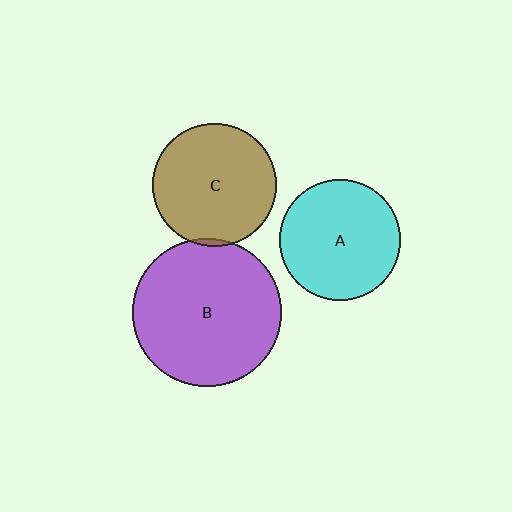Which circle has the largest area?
Circle B (purple).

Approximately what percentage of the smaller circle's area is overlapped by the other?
Approximately 5%.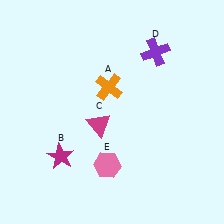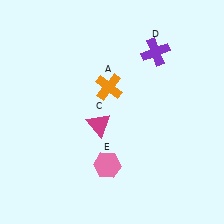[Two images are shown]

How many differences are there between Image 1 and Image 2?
There is 1 difference between the two images.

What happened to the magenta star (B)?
The magenta star (B) was removed in Image 2. It was in the bottom-left area of Image 1.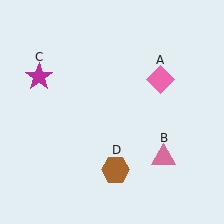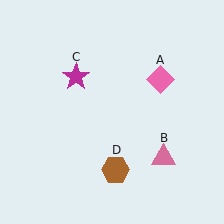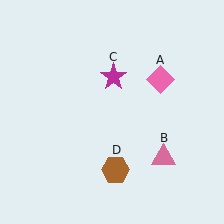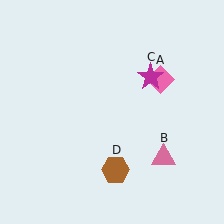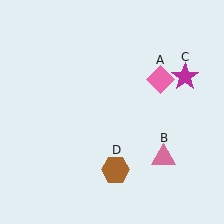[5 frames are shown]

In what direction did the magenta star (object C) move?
The magenta star (object C) moved right.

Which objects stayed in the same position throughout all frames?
Pink diamond (object A) and pink triangle (object B) and brown hexagon (object D) remained stationary.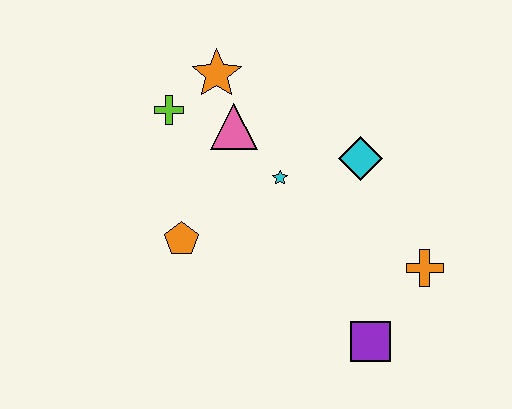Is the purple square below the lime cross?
Yes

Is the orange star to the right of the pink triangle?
No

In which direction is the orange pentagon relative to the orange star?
The orange pentagon is below the orange star.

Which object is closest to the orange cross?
The purple square is closest to the orange cross.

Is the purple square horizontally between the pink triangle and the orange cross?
Yes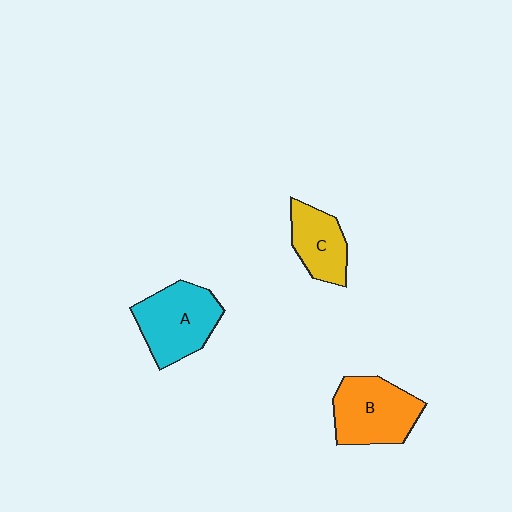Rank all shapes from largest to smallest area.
From largest to smallest: B (orange), A (cyan), C (yellow).